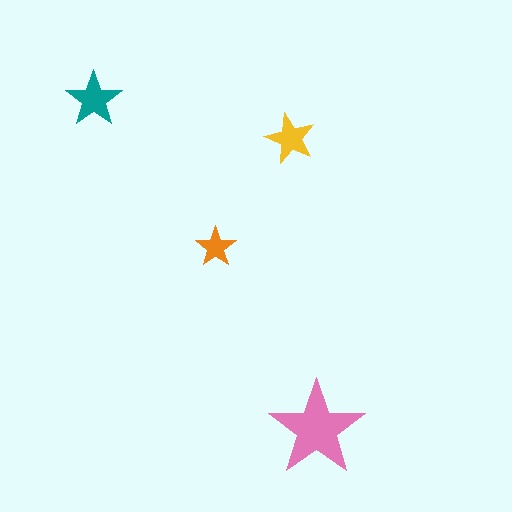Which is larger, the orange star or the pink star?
The pink one.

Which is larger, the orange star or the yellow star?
The yellow one.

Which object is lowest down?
The pink star is bottommost.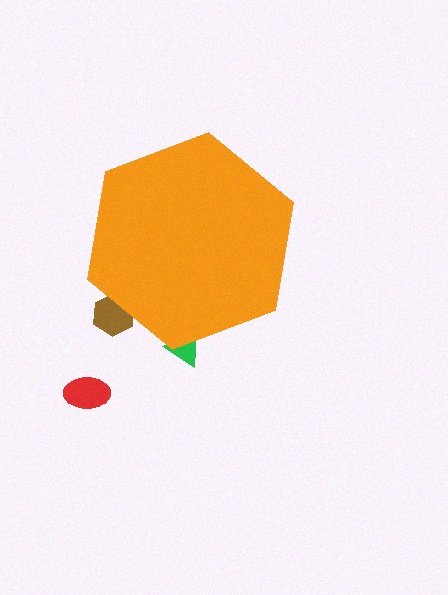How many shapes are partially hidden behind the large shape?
2 shapes are partially hidden.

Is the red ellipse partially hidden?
No, the red ellipse is fully visible.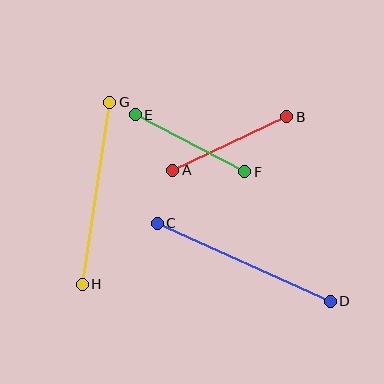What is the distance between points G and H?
The distance is approximately 185 pixels.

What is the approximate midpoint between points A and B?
The midpoint is at approximately (230, 143) pixels.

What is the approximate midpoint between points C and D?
The midpoint is at approximately (244, 262) pixels.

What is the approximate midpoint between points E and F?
The midpoint is at approximately (190, 143) pixels.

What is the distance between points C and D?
The distance is approximately 190 pixels.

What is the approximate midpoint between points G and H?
The midpoint is at approximately (96, 193) pixels.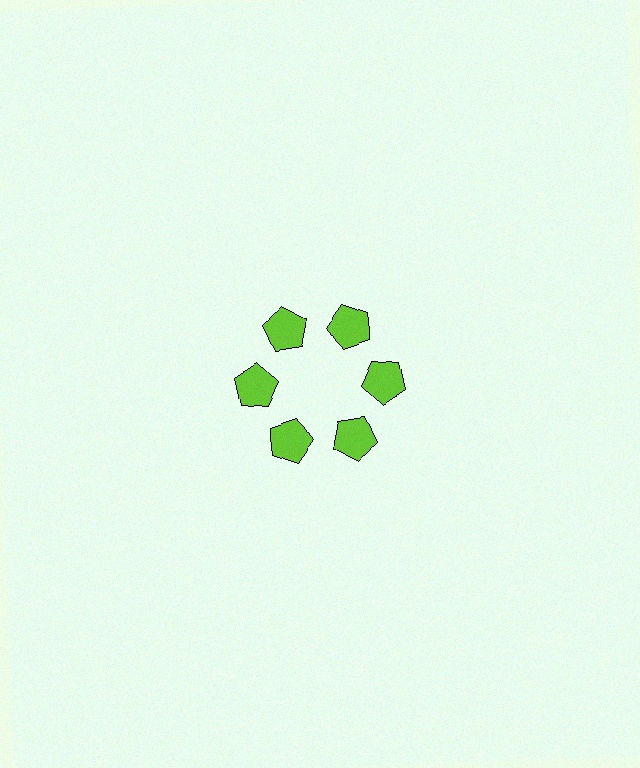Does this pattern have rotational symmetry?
Yes, this pattern has 6-fold rotational symmetry. It looks the same after rotating 60 degrees around the center.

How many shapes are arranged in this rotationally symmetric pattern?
There are 6 shapes, arranged in 6 groups of 1.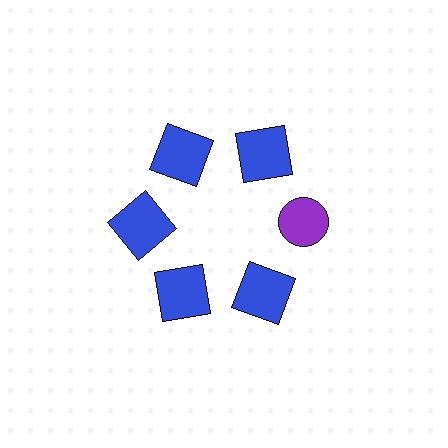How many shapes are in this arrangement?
There are 6 shapes arranged in a ring pattern.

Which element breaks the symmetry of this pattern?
The purple circle at roughly the 3 o'clock position breaks the symmetry. All other shapes are blue squares.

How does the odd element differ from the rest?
It differs in both color (purple instead of blue) and shape (circle instead of square).